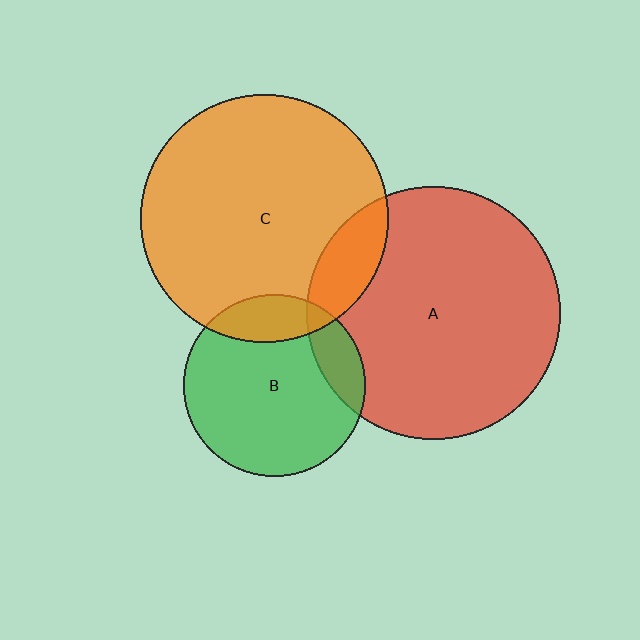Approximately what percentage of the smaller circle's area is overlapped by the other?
Approximately 15%.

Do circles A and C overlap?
Yes.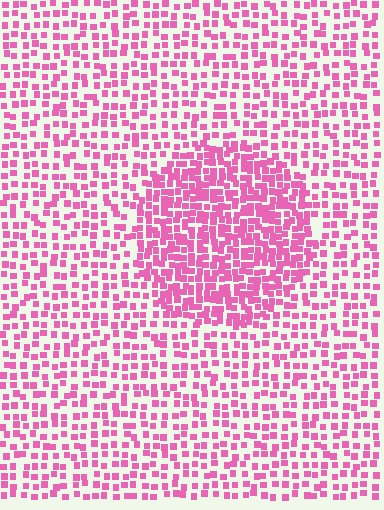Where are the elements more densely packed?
The elements are more densely packed inside the circle boundary.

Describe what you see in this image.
The image contains small pink elements arranged at two different densities. A circle-shaped region is visible where the elements are more densely packed than the surrounding area.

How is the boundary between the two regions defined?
The boundary is defined by a change in element density (approximately 1.9x ratio). All elements are the same color, size, and shape.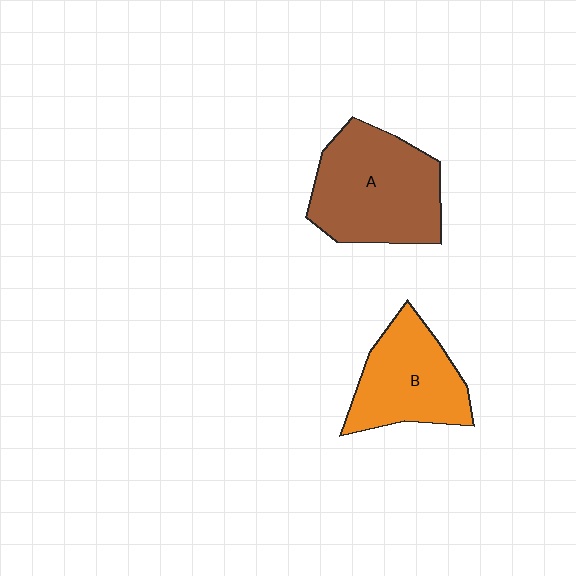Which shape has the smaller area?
Shape B (orange).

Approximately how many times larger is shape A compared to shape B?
Approximately 1.3 times.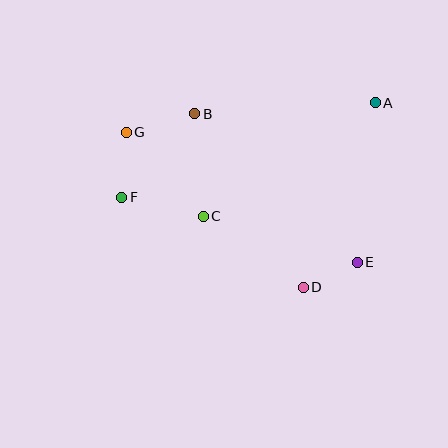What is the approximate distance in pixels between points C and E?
The distance between C and E is approximately 161 pixels.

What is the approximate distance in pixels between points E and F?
The distance between E and F is approximately 244 pixels.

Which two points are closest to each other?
Points D and E are closest to each other.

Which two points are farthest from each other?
Points A and F are farthest from each other.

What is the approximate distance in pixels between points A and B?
The distance between A and B is approximately 181 pixels.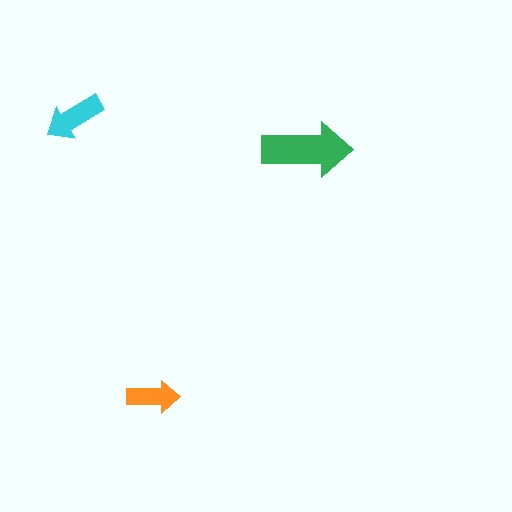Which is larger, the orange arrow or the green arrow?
The green one.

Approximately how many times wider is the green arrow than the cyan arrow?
About 1.5 times wider.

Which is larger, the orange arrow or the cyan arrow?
The cyan one.